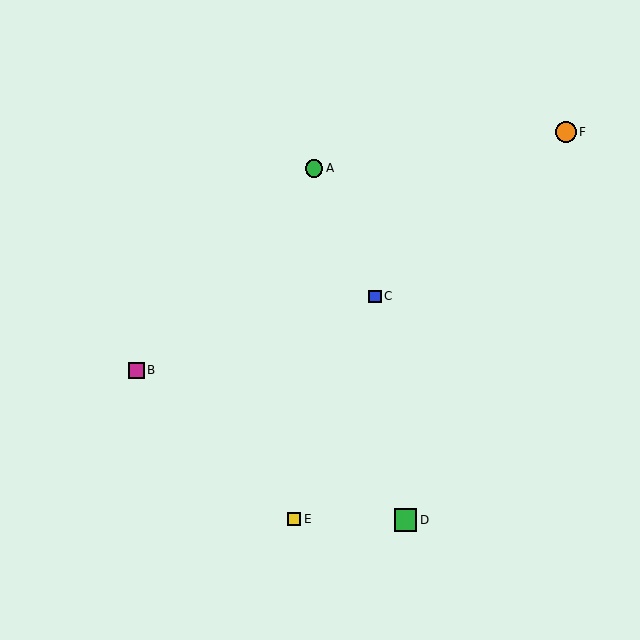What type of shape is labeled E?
Shape E is a yellow square.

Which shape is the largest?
The green square (labeled D) is the largest.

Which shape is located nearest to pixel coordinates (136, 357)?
The magenta square (labeled B) at (137, 370) is nearest to that location.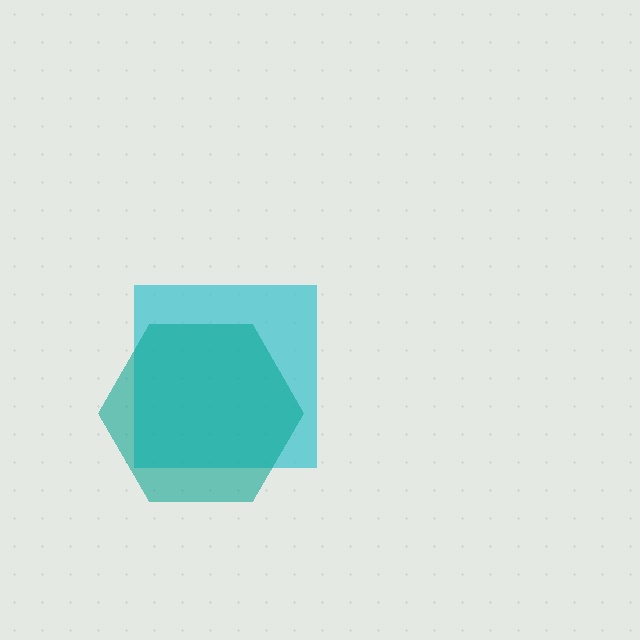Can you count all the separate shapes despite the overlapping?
Yes, there are 2 separate shapes.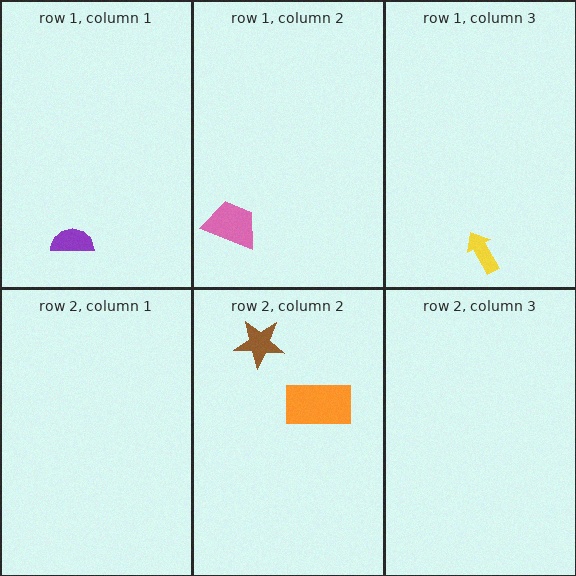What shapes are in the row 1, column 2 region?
The pink trapezoid.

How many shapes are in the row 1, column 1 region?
1.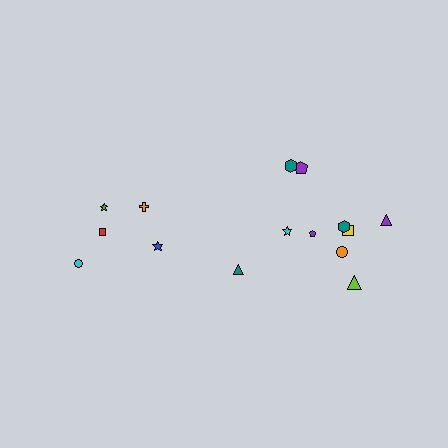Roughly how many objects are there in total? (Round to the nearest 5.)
Roughly 15 objects in total.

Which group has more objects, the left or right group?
The right group.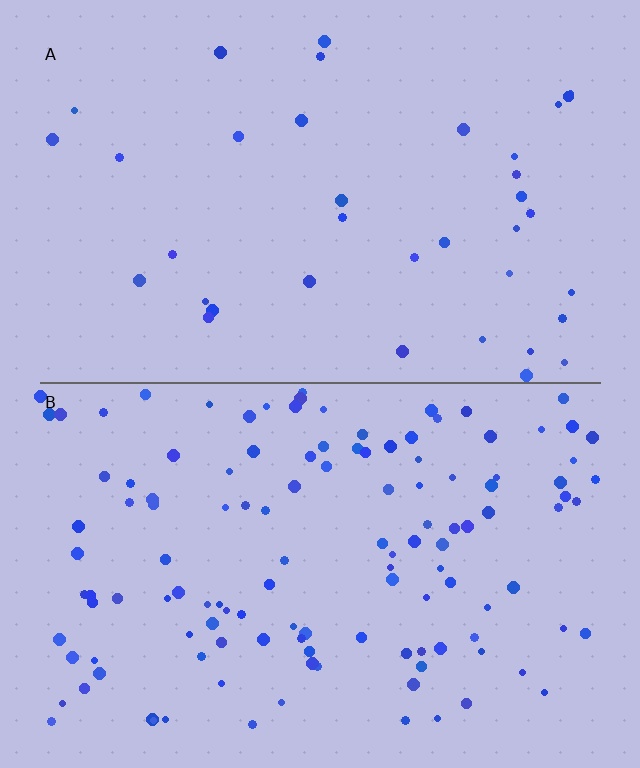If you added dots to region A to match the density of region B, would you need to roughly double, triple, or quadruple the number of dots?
Approximately triple.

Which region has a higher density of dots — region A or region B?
B (the bottom).